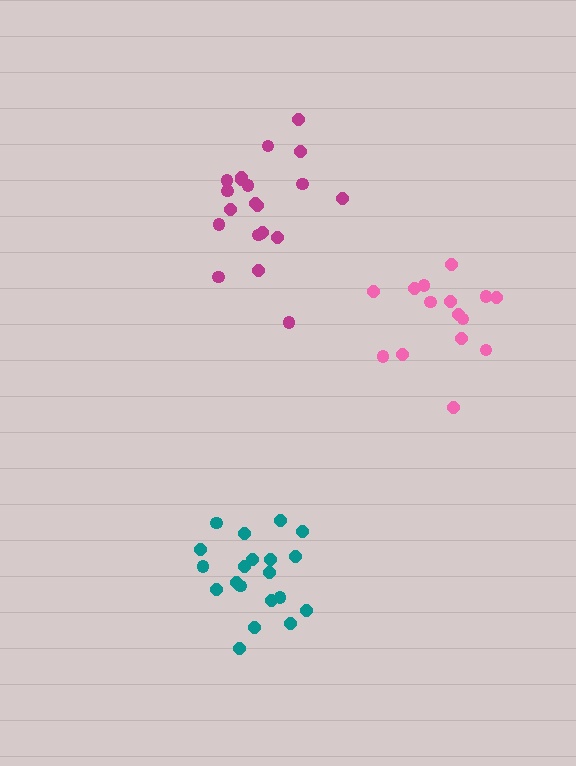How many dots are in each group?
Group 1: 15 dots, Group 2: 20 dots, Group 3: 20 dots (55 total).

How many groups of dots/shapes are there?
There are 3 groups.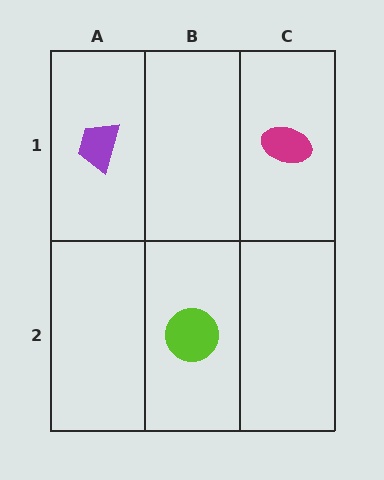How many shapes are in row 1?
2 shapes.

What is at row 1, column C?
A magenta ellipse.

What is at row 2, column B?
A lime circle.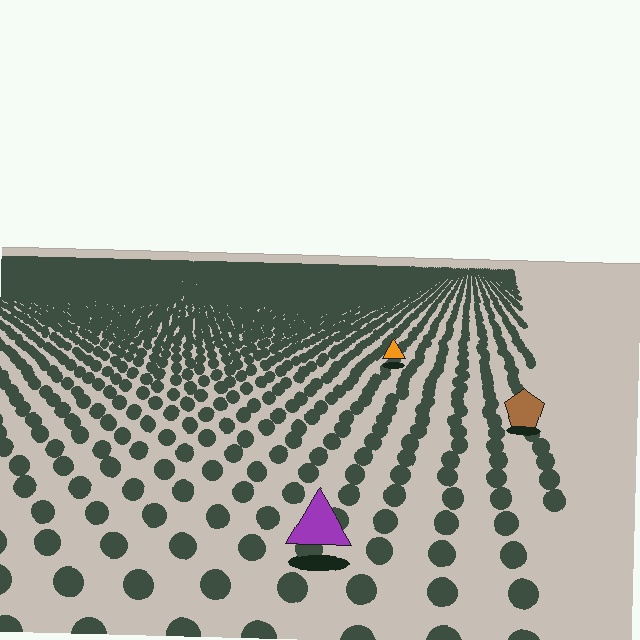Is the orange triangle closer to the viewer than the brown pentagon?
No. The brown pentagon is closer — you can tell from the texture gradient: the ground texture is coarser near it.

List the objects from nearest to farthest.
From nearest to farthest: the purple triangle, the brown pentagon, the orange triangle.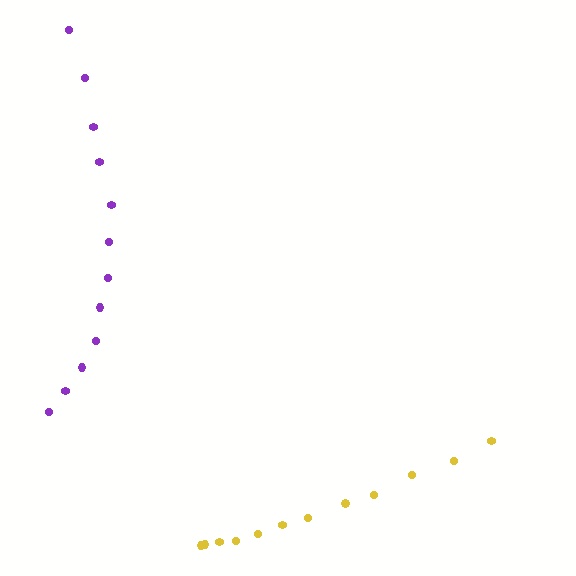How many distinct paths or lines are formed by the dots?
There are 2 distinct paths.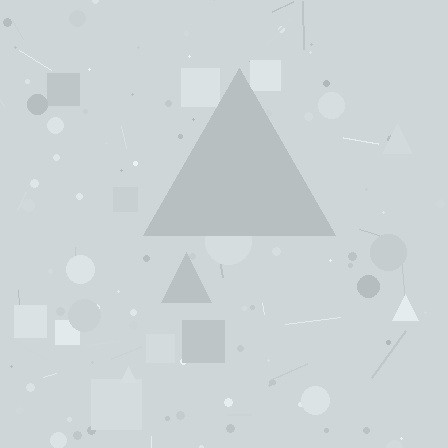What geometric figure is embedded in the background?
A triangle is embedded in the background.